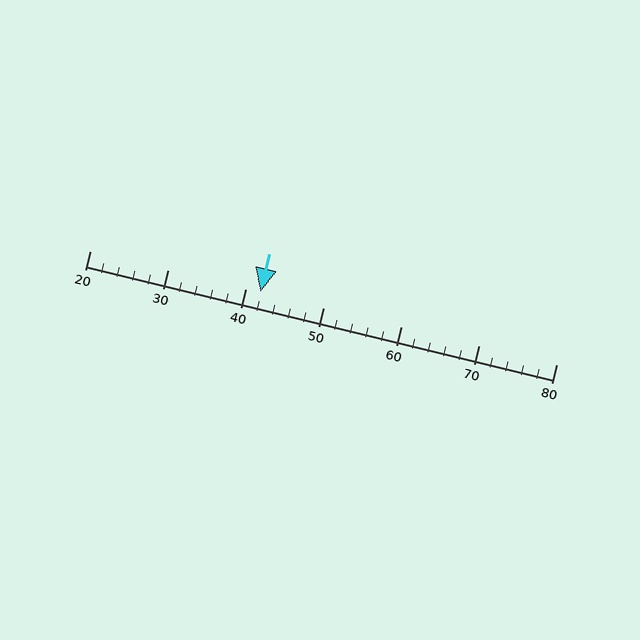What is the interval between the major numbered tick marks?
The major tick marks are spaced 10 units apart.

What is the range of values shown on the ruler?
The ruler shows values from 20 to 80.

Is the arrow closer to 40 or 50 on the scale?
The arrow is closer to 40.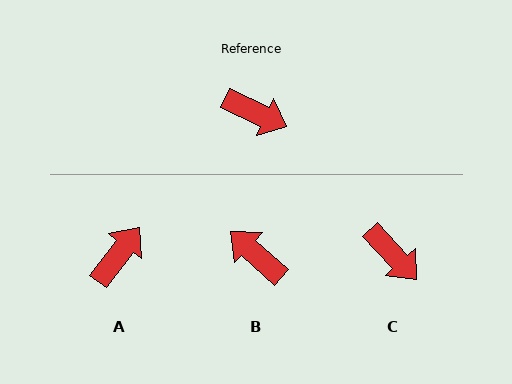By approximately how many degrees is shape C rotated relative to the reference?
Approximately 22 degrees clockwise.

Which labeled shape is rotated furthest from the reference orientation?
B, about 162 degrees away.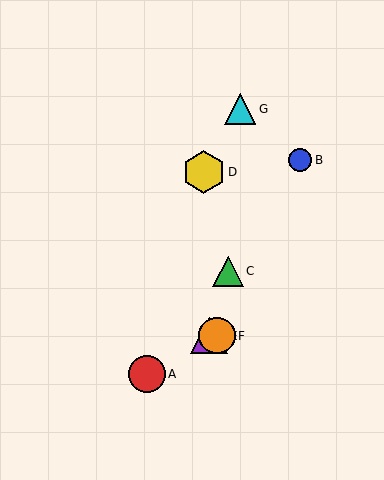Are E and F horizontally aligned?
Yes, both are at y≈336.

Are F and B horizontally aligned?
No, F is at y≈336 and B is at y≈160.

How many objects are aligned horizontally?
2 objects (E, F) are aligned horizontally.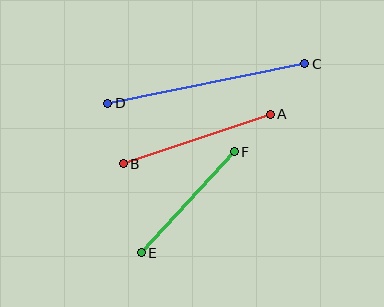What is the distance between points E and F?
The distance is approximately 137 pixels.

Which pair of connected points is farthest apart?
Points C and D are farthest apart.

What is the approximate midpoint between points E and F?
The midpoint is at approximately (188, 202) pixels.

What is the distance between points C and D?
The distance is approximately 201 pixels.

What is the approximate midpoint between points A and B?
The midpoint is at approximately (197, 139) pixels.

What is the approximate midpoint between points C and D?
The midpoint is at approximately (206, 84) pixels.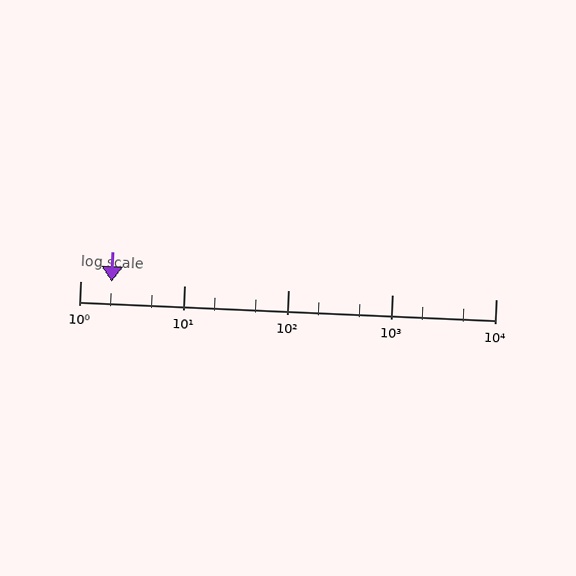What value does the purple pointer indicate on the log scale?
The pointer indicates approximately 2.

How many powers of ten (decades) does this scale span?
The scale spans 4 decades, from 1 to 10000.